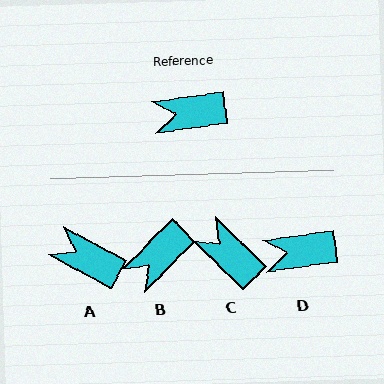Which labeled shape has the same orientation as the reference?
D.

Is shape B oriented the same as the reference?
No, it is off by about 38 degrees.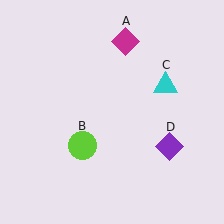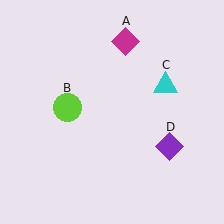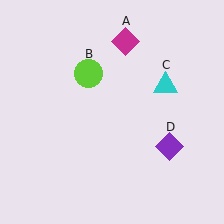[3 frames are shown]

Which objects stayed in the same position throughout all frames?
Magenta diamond (object A) and cyan triangle (object C) and purple diamond (object D) remained stationary.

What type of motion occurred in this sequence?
The lime circle (object B) rotated clockwise around the center of the scene.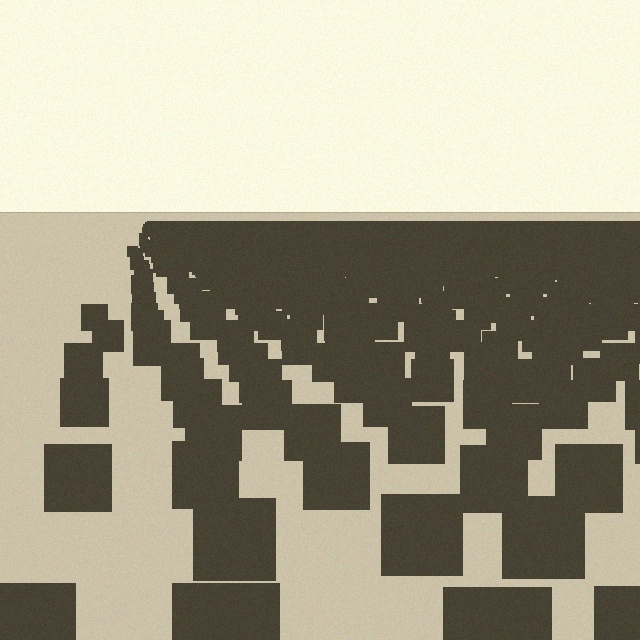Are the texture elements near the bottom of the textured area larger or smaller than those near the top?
Larger. Near the bottom, elements are closer to the viewer and appear at a bigger on-screen size.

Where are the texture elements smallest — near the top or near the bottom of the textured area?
Near the top.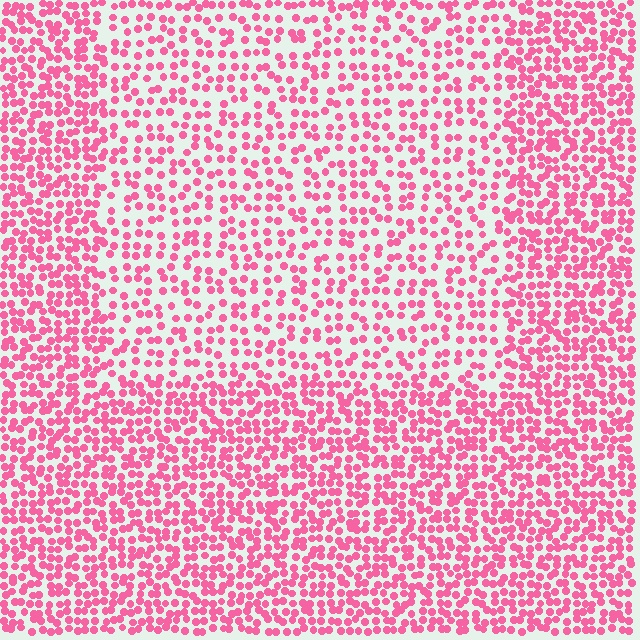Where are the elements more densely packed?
The elements are more densely packed outside the rectangle boundary.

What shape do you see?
I see a rectangle.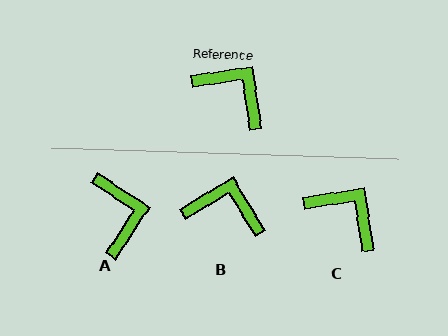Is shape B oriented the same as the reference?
No, it is off by about 23 degrees.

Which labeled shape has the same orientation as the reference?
C.